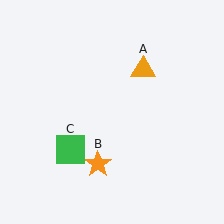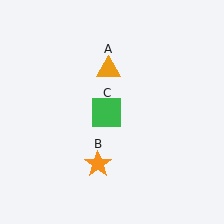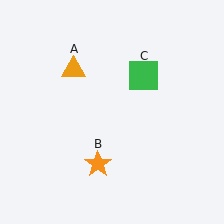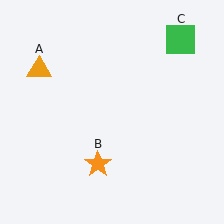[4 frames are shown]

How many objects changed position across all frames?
2 objects changed position: orange triangle (object A), green square (object C).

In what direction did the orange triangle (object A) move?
The orange triangle (object A) moved left.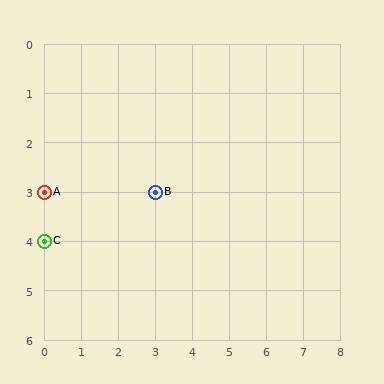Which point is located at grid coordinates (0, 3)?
Point A is at (0, 3).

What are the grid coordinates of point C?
Point C is at grid coordinates (0, 4).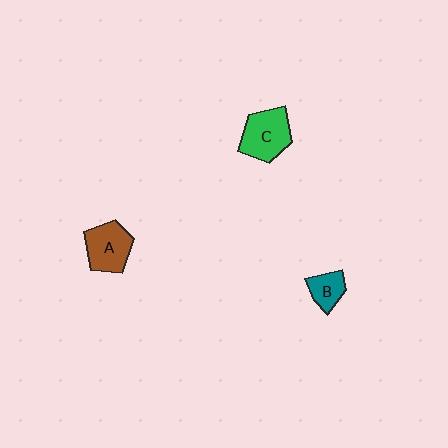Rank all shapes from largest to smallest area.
From largest to smallest: C (green), A (brown), B (teal).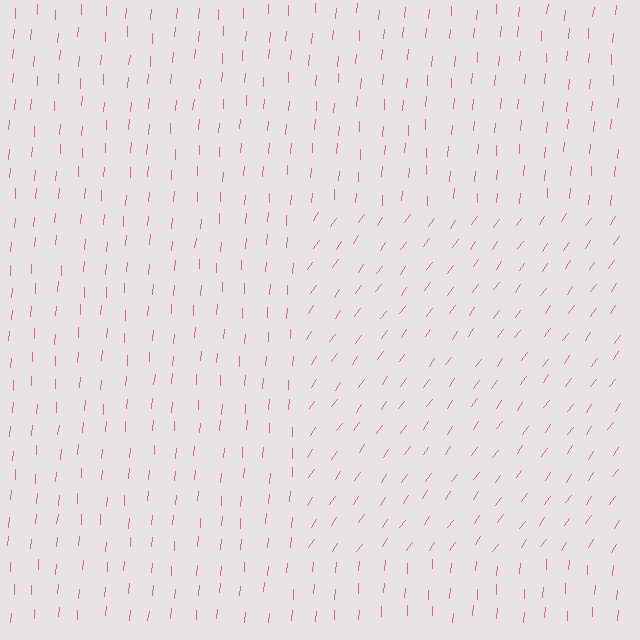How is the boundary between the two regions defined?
The boundary is defined purely by a change in line orientation (approximately 31 degrees difference). All lines are the same color and thickness.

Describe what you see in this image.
The image is filled with small pink line segments. A rectangle region in the image has lines oriented differently from the surrounding lines, creating a visible texture boundary.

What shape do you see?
I see a rectangle.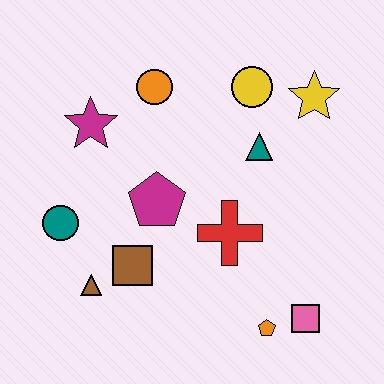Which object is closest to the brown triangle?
The brown square is closest to the brown triangle.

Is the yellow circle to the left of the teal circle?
No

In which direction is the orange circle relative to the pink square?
The orange circle is above the pink square.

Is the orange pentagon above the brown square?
No